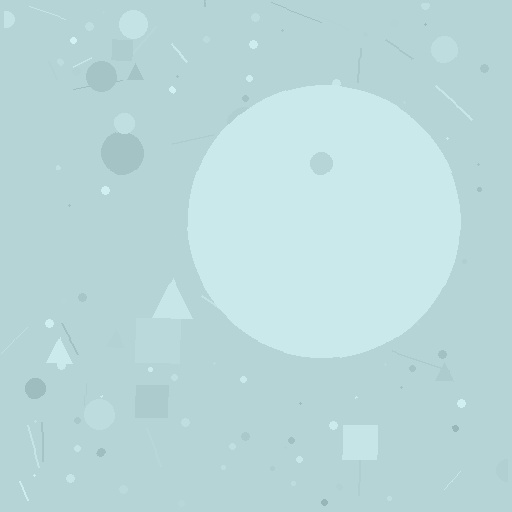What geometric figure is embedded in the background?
A circle is embedded in the background.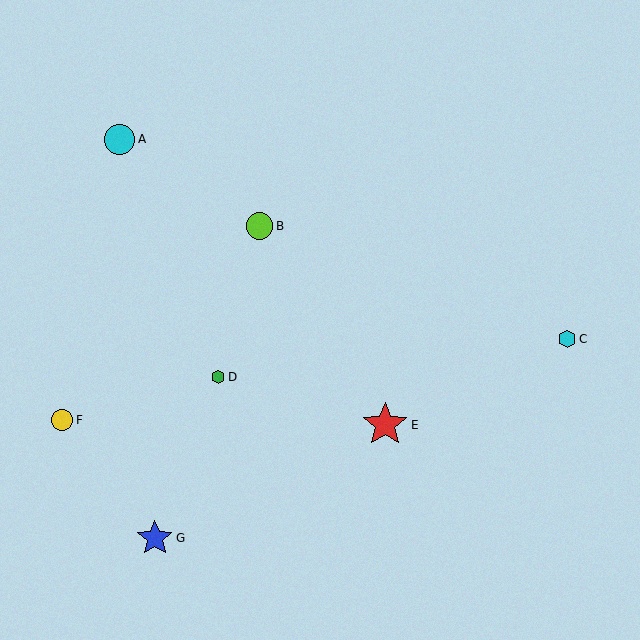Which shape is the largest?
The red star (labeled E) is the largest.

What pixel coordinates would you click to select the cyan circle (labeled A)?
Click at (120, 139) to select the cyan circle A.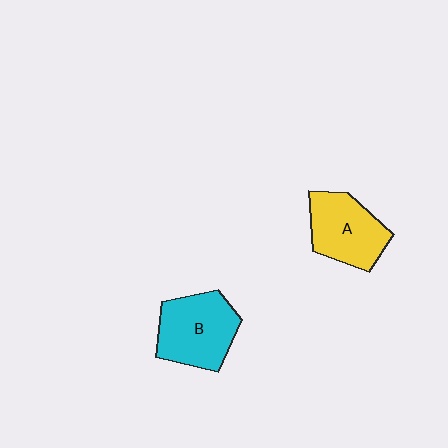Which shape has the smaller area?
Shape A (yellow).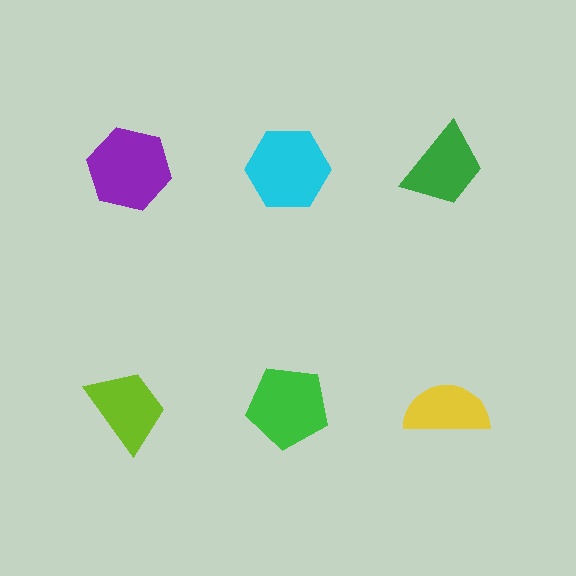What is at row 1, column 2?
A cyan hexagon.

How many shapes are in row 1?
3 shapes.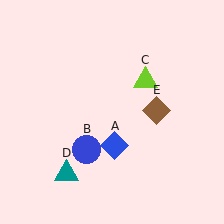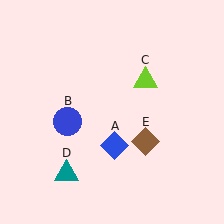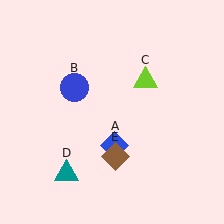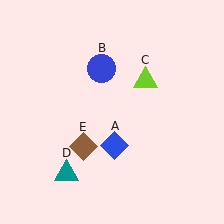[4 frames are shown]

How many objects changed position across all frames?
2 objects changed position: blue circle (object B), brown diamond (object E).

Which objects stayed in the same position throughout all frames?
Blue diamond (object A) and lime triangle (object C) and teal triangle (object D) remained stationary.